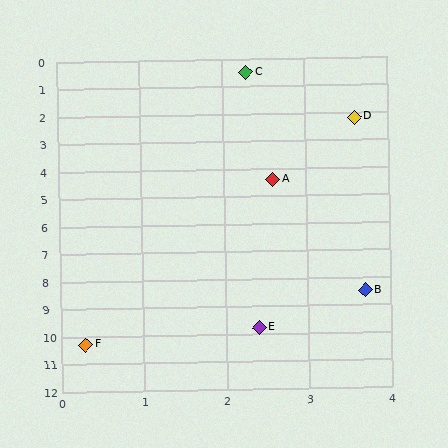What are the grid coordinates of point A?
Point A is at approximately (2.6, 4.4).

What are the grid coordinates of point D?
Point D is at approximately (3.6, 2.2).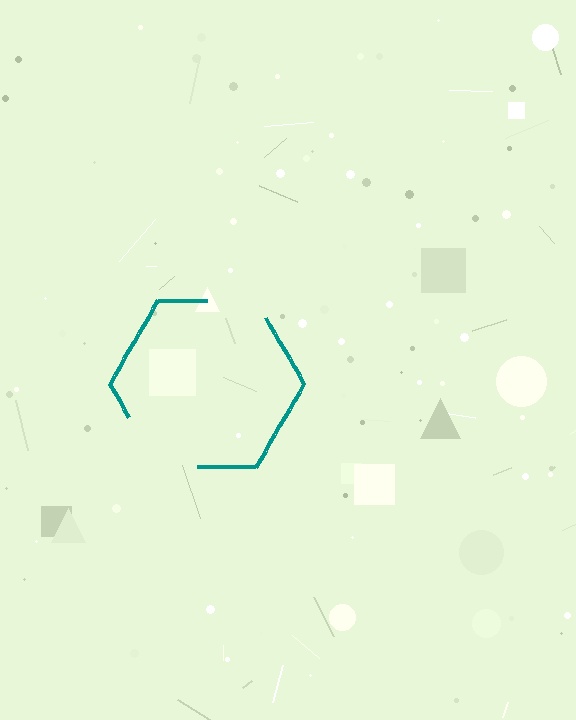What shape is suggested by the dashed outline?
The dashed outline suggests a hexagon.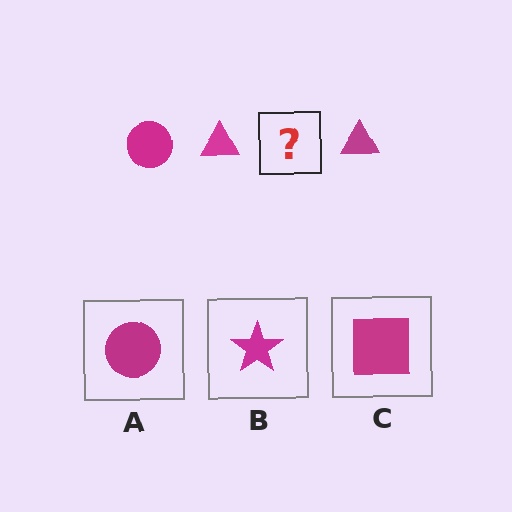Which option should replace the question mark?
Option A.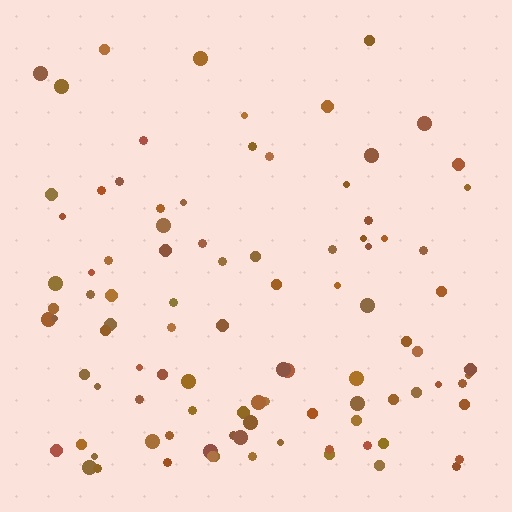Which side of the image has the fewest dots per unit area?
The top.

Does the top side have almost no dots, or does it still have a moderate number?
Still a moderate number, just noticeably fewer than the bottom.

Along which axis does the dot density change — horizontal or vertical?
Vertical.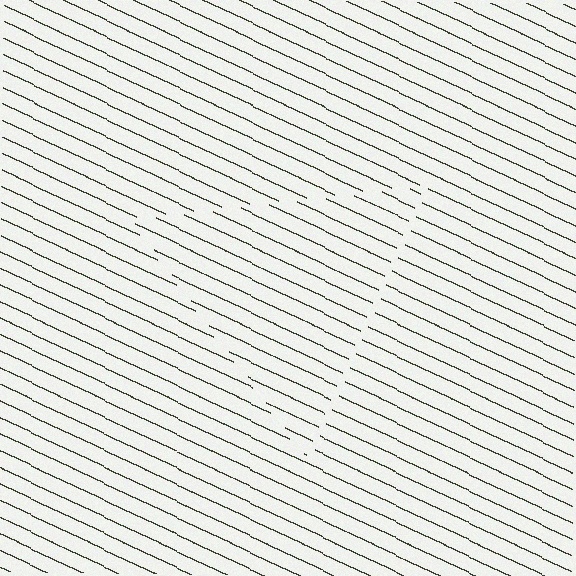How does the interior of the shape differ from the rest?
The interior of the shape contains the same grating, shifted by half a period — the contour is defined by the phase discontinuity where line-ends from the inner and outer gratings abut.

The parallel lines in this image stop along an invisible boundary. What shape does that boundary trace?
An illusory triangle. The interior of the shape contains the same grating, shifted by half a period — the contour is defined by the phase discontinuity where line-ends from the inner and outer gratings abut.